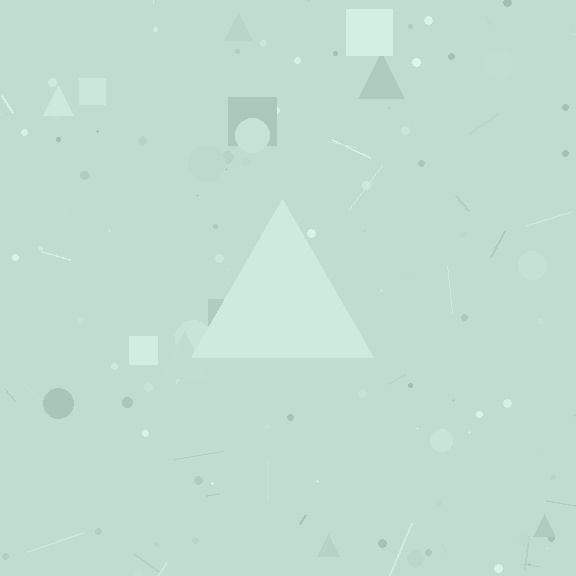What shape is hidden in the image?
A triangle is hidden in the image.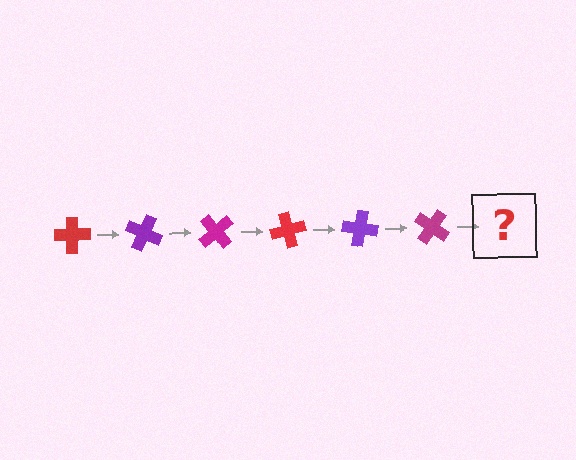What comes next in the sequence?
The next element should be a red cross, rotated 150 degrees from the start.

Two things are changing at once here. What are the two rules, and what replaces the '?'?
The two rules are that it rotates 25 degrees each step and the color cycles through red, purple, and magenta. The '?' should be a red cross, rotated 150 degrees from the start.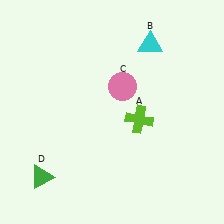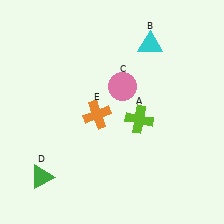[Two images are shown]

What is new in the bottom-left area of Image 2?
An orange cross (E) was added in the bottom-left area of Image 2.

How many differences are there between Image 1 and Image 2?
There is 1 difference between the two images.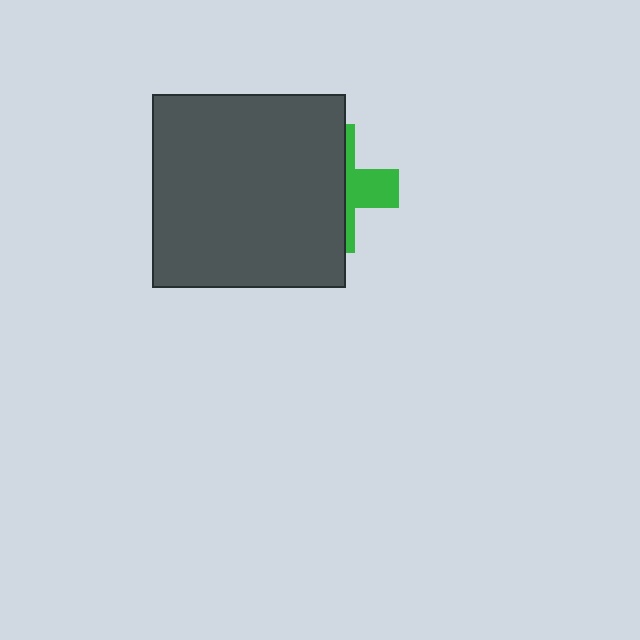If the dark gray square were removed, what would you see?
You would see the complete green cross.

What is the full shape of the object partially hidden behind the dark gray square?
The partially hidden object is a green cross.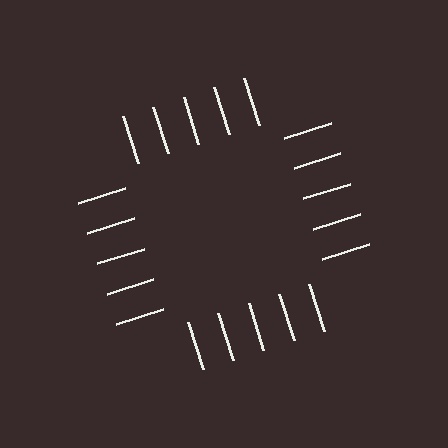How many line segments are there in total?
20 — 5 along each of the 4 edges.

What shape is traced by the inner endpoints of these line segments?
An illusory square — the line segments terminate on its edges but no continuous stroke is drawn.